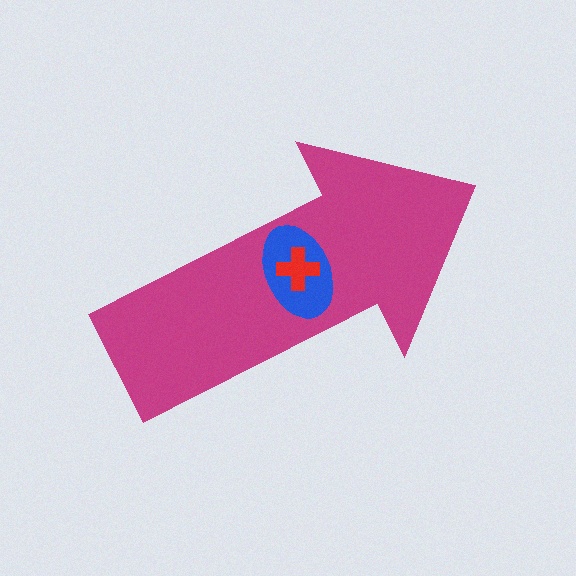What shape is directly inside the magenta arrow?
The blue ellipse.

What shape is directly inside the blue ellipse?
The red cross.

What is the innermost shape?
The red cross.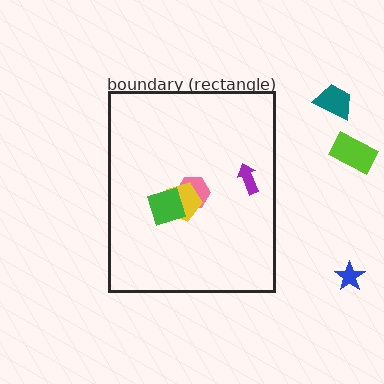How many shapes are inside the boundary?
4 inside, 3 outside.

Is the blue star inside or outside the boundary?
Outside.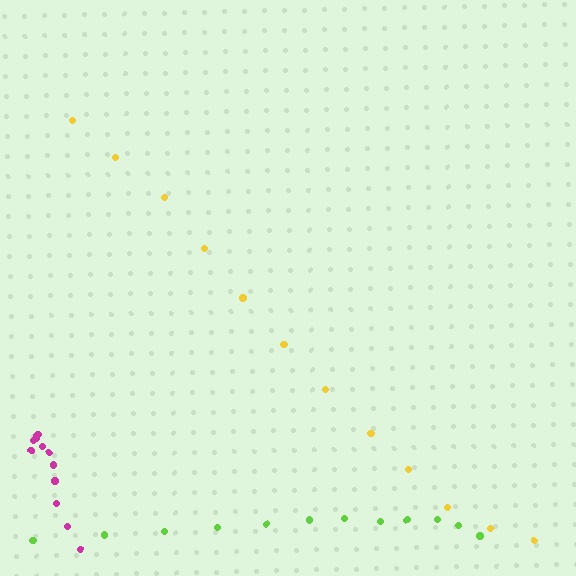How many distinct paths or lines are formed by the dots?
There are 3 distinct paths.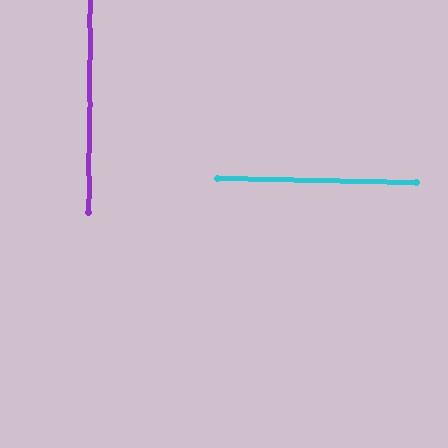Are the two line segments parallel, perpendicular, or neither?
Perpendicular — they meet at approximately 89°.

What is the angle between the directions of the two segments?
Approximately 89 degrees.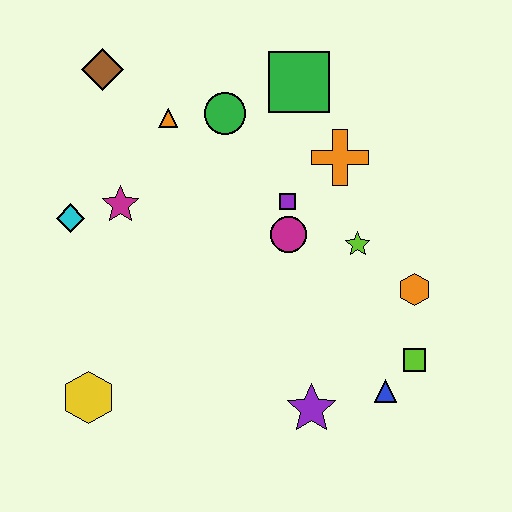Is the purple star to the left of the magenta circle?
No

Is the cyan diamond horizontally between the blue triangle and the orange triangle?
No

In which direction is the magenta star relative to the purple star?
The magenta star is above the purple star.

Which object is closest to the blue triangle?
The lime square is closest to the blue triangle.